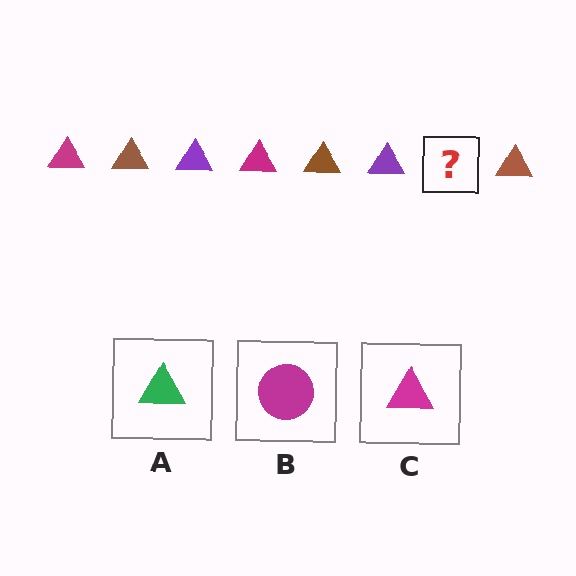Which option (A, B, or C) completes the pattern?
C.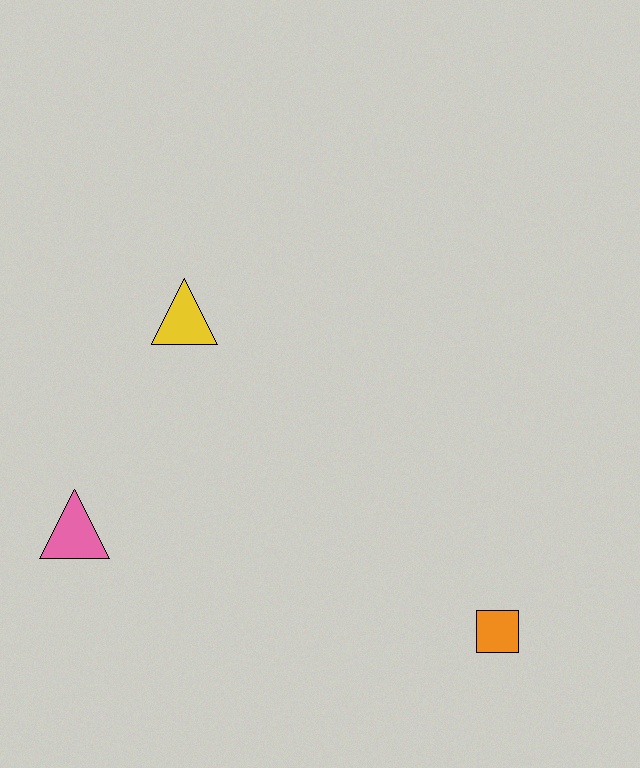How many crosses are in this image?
There are no crosses.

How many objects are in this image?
There are 3 objects.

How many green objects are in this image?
There are no green objects.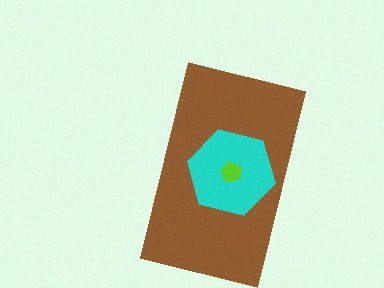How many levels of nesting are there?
3.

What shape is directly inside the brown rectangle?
The cyan hexagon.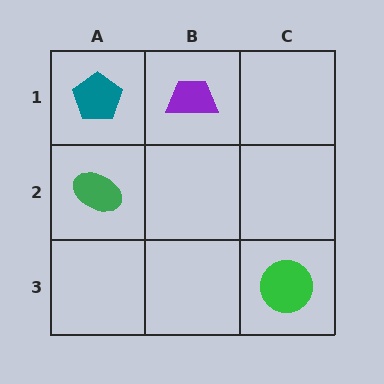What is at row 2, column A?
A green ellipse.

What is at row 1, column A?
A teal pentagon.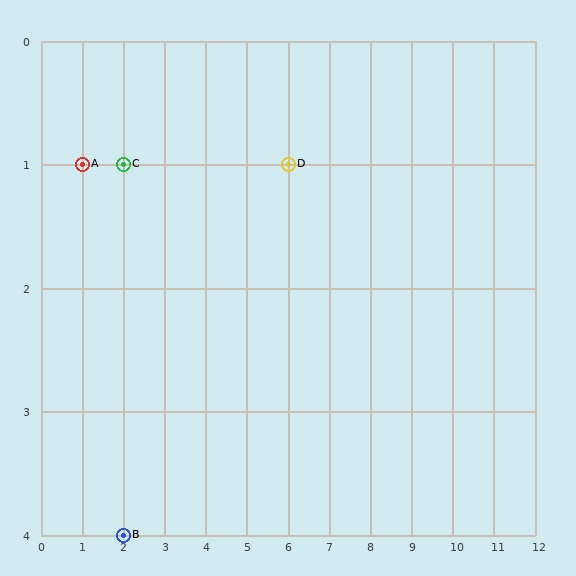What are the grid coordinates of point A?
Point A is at grid coordinates (1, 1).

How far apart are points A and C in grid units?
Points A and C are 1 column apart.